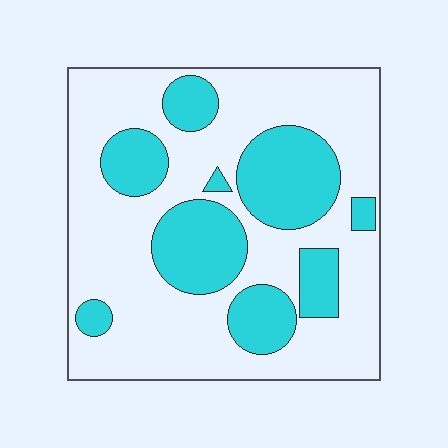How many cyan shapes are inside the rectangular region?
9.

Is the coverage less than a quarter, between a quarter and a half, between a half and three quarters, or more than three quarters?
Between a quarter and a half.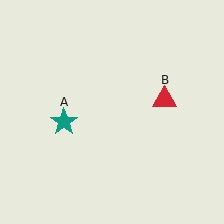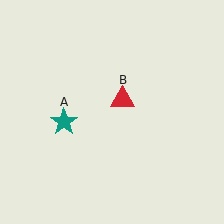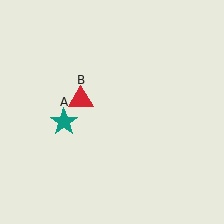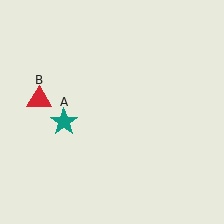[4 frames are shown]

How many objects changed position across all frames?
1 object changed position: red triangle (object B).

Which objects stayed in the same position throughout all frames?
Teal star (object A) remained stationary.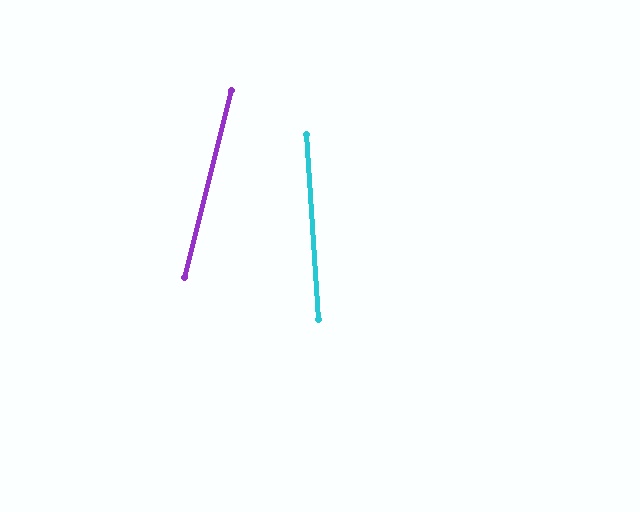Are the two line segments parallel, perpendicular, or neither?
Neither parallel nor perpendicular — they differ by about 18°.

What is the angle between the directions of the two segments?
Approximately 18 degrees.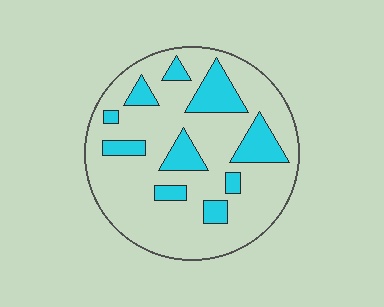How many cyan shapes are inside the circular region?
10.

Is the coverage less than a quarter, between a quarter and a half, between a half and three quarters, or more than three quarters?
Less than a quarter.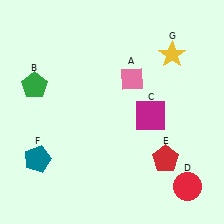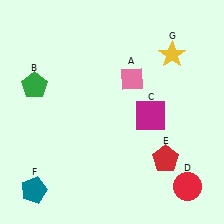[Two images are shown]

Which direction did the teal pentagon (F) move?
The teal pentagon (F) moved down.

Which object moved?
The teal pentagon (F) moved down.